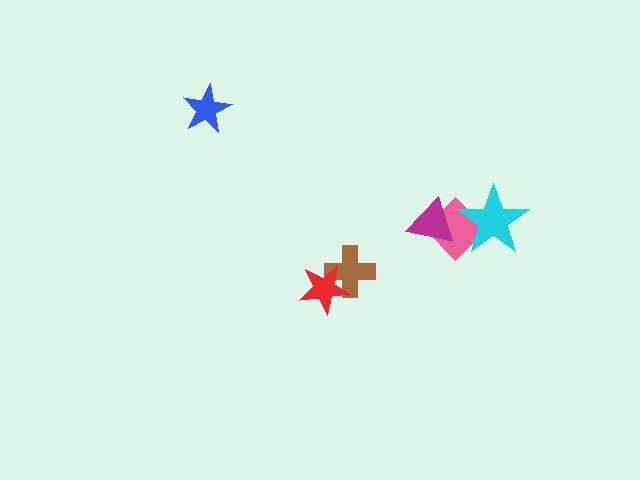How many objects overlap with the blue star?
0 objects overlap with the blue star.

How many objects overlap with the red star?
1 object overlaps with the red star.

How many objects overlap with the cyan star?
1 object overlaps with the cyan star.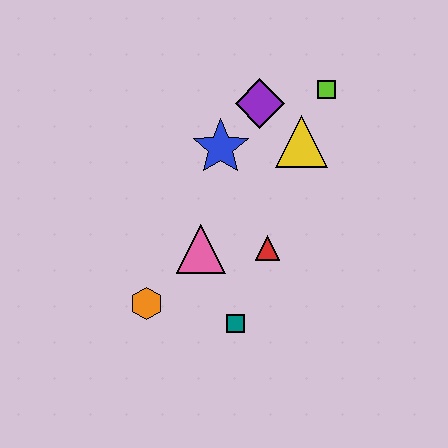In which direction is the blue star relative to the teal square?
The blue star is above the teal square.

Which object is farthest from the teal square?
The lime square is farthest from the teal square.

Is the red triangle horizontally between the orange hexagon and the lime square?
Yes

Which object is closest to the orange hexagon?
The pink triangle is closest to the orange hexagon.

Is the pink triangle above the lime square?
No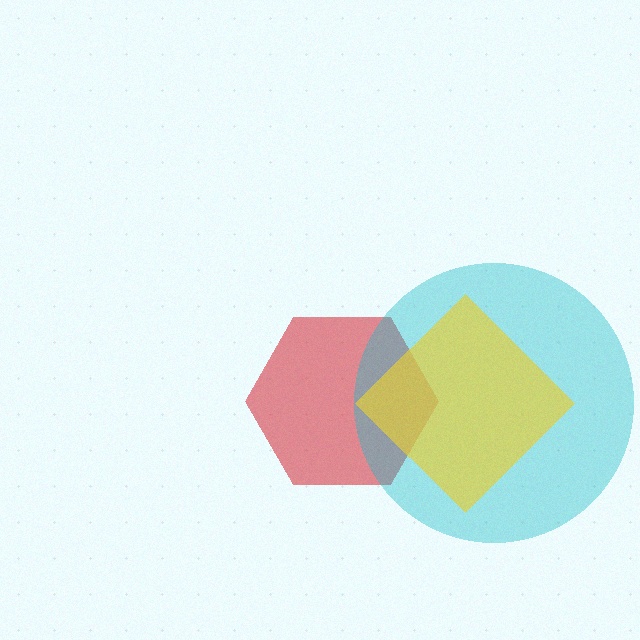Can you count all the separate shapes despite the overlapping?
Yes, there are 3 separate shapes.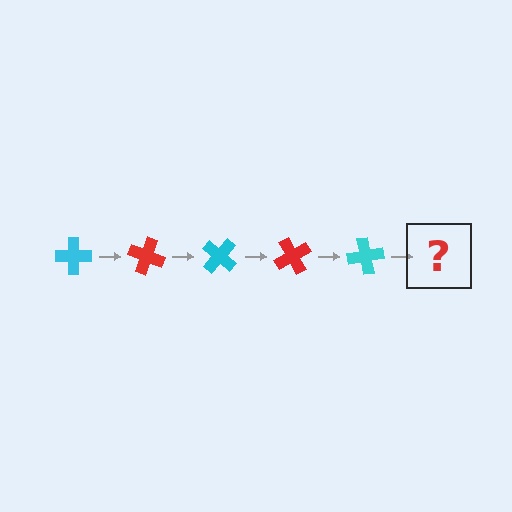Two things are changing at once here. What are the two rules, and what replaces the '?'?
The two rules are that it rotates 20 degrees each step and the color cycles through cyan and red. The '?' should be a red cross, rotated 100 degrees from the start.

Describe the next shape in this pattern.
It should be a red cross, rotated 100 degrees from the start.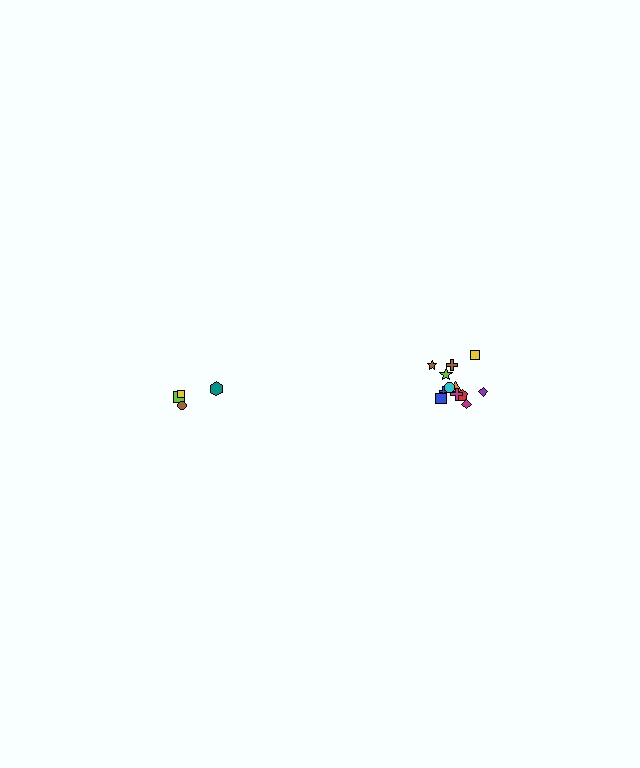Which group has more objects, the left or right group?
The right group.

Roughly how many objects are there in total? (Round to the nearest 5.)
Roughly 15 objects in total.